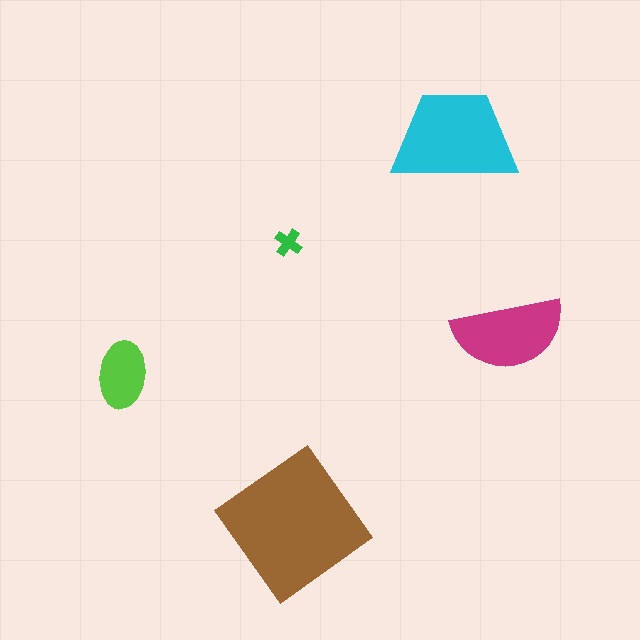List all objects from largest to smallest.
The brown diamond, the cyan trapezoid, the magenta semicircle, the lime ellipse, the green cross.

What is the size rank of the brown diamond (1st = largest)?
1st.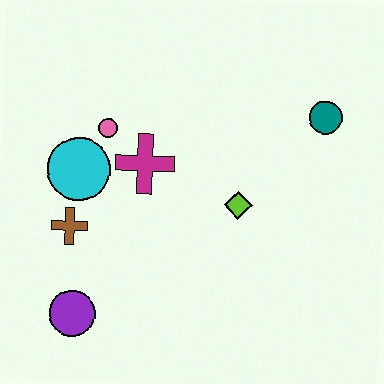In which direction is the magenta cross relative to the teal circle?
The magenta cross is to the left of the teal circle.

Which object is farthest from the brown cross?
The teal circle is farthest from the brown cross.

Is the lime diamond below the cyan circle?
Yes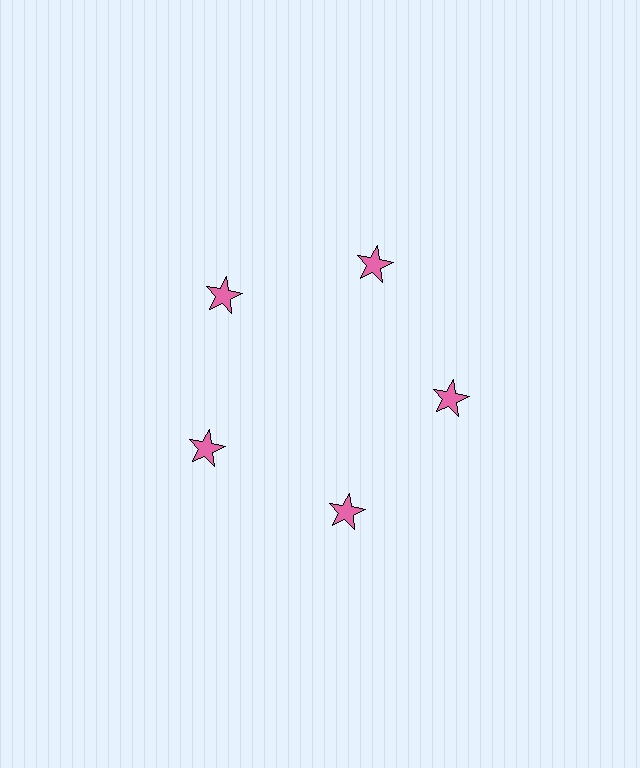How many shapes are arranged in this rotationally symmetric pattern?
There are 5 shapes, arranged in 5 groups of 1.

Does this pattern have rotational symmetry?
Yes, this pattern has 5-fold rotational symmetry. It looks the same after rotating 72 degrees around the center.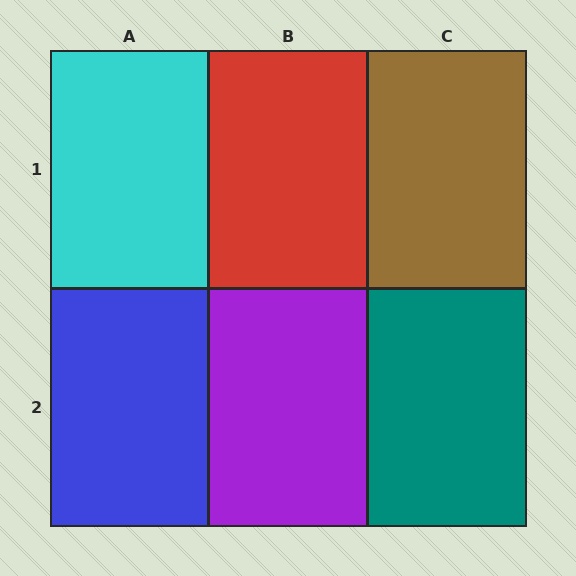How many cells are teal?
1 cell is teal.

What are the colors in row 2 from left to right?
Blue, purple, teal.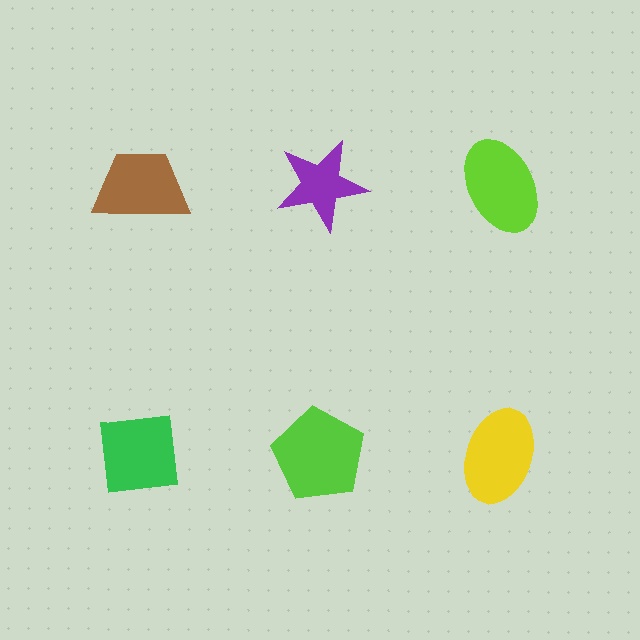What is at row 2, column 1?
A green square.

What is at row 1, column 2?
A purple star.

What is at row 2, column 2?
A lime pentagon.